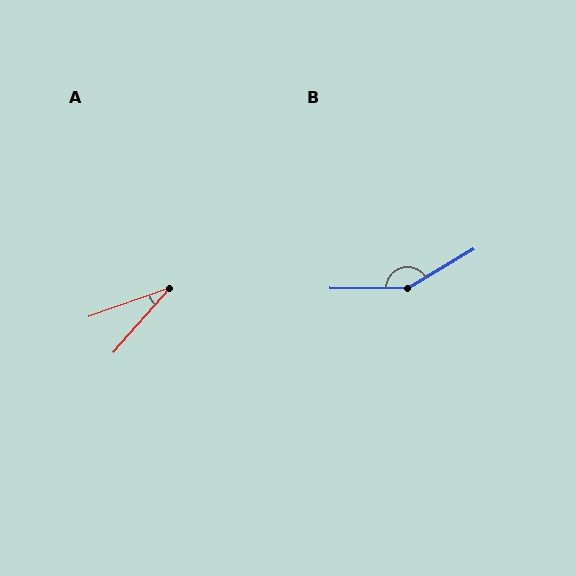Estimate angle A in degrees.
Approximately 29 degrees.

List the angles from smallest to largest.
A (29°), B (149°).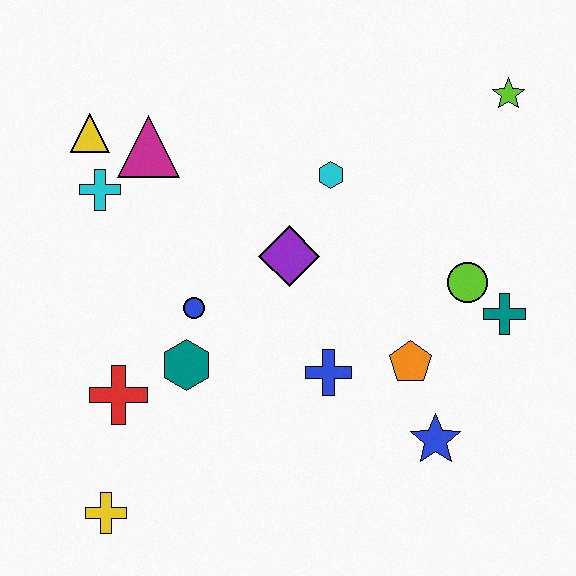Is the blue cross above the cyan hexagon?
No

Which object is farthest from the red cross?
The lime star is farthest from the red cross.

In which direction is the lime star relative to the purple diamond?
The lime star is to the right of the purple diamond.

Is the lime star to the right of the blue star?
Yes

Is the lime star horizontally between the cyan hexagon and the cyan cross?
No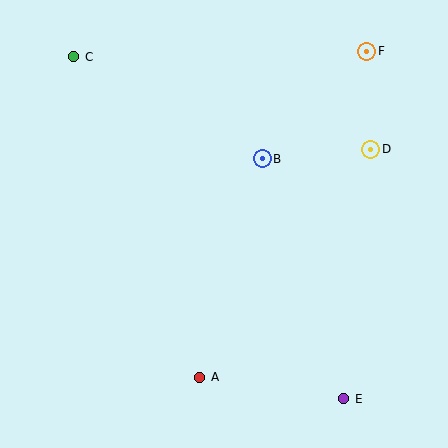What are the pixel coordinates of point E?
Point E is at (344, 399).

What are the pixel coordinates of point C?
Point C is at (74, 57).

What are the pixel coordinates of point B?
Point B is at (262, 159).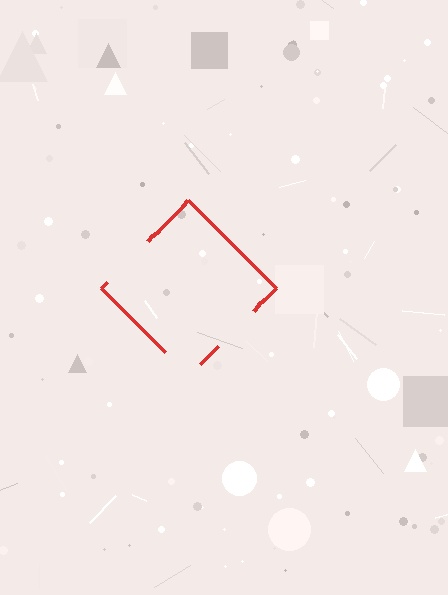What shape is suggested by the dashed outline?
The dashed outline suggests a diamond.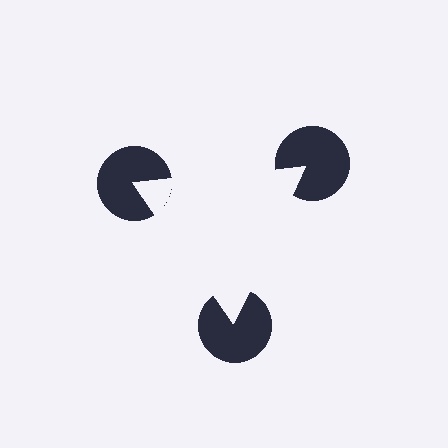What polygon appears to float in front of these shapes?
An illusory triangle — its edges are inferred from the aligned wedge cuts in the pac-man discs, not physically drawn.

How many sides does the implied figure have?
3 sides.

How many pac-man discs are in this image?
There are 3 — one at each vertex of the illusory triangle.